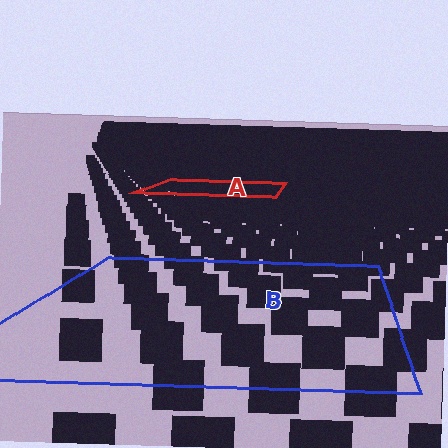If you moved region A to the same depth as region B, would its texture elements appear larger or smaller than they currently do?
They would appear larger. At a closer depth, the same texture elements are projected at a bigger on-screen size.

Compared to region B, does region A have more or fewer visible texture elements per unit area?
Region A has more texture elements per unit area — they are packed more densely because it is farther away.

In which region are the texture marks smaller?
The texture marks are smaller in region A, because it is farther away.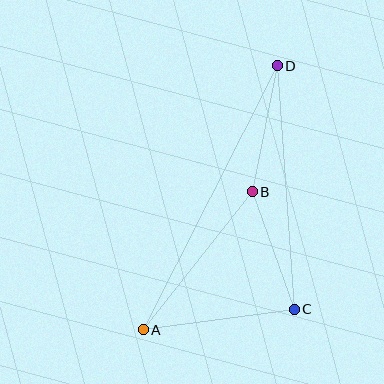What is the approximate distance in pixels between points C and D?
The distance between C and D is approximately 244 pixels.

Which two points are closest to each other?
Points B and C are closest to each other.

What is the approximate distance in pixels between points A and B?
The distance between A and B is approximately 176 pixels.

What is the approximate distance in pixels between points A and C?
The distance between A and C is approximately 153 pixels.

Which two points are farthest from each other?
Points A and D are farthest from each other.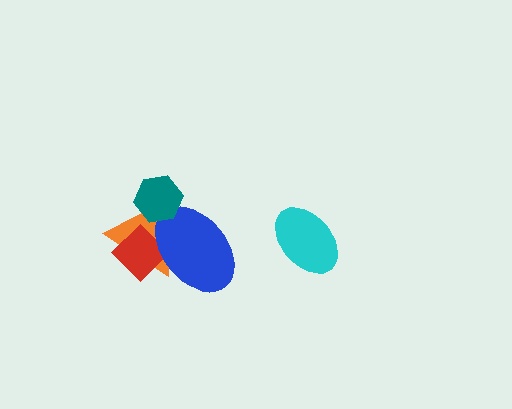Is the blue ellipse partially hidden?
Yes, it is partially covered by another shape.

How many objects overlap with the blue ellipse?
3 objects overlap with the blue ellipse.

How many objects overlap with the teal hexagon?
2 objects overlap with the teal hexagon.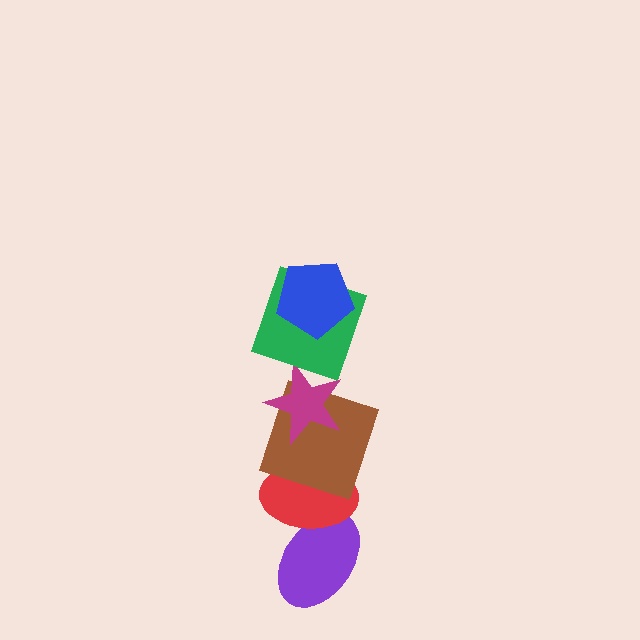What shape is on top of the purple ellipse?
The red ellipse is on top of the purple ellipse.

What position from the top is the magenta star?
The magenta star is 3rd from the top.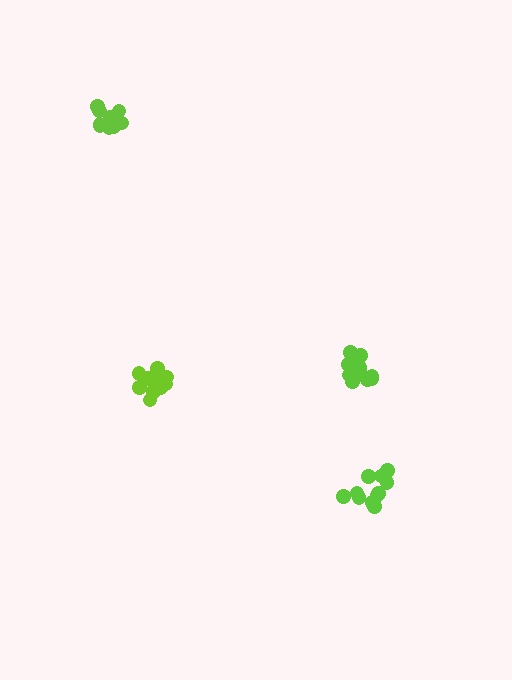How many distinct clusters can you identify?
There are 4 distinct clusters.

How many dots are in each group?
Group 1: 14 dots, Group 2: 14 dots, Group 3: 11 dots, Group 4: 11 dots (50 total).